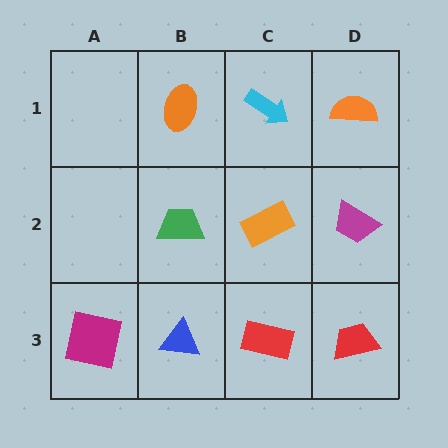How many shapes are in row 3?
4 shapes.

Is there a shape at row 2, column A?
No, that cell is empty.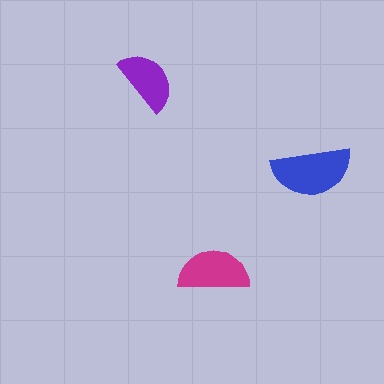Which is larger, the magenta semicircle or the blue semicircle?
The blue one.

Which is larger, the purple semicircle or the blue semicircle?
The blue one.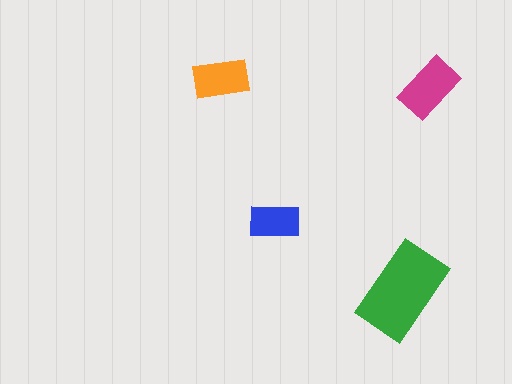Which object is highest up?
The orange rectangle is topmost.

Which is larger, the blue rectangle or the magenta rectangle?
The magenta one.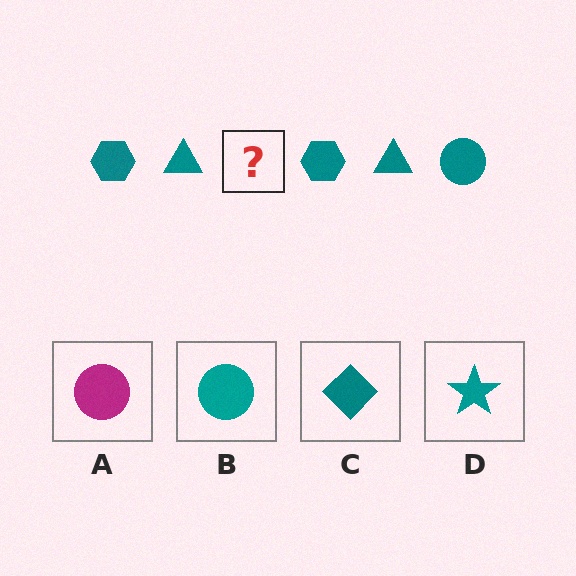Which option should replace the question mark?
Option B.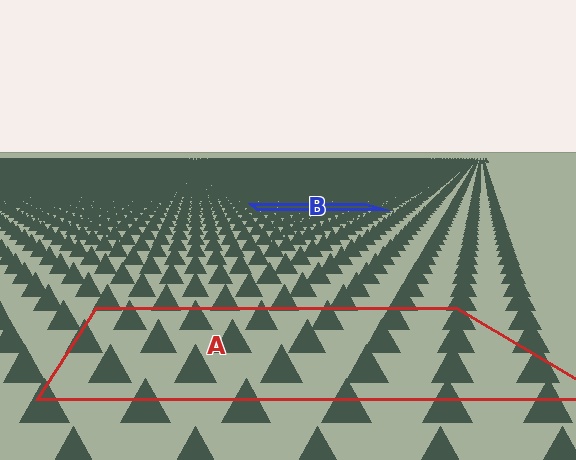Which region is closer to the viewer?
Region A is closer. The texture elements there are larger and more spread out.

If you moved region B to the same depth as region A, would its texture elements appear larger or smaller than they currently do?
They would appear larger. At a closer depth, the same texture elements are projected at a bigger on-screen size.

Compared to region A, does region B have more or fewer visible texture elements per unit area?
Region B has more texture elements per unit area — they are packed more densely because it is farther away.